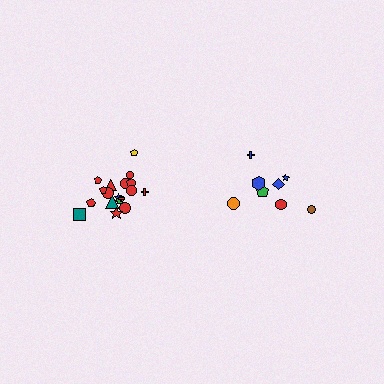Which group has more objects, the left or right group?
The left group.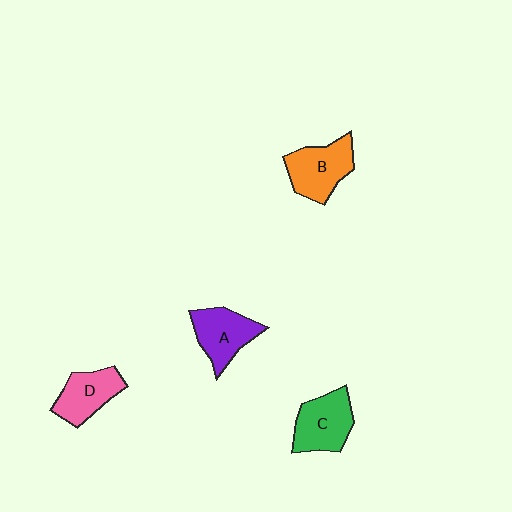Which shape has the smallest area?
Shape D (pink).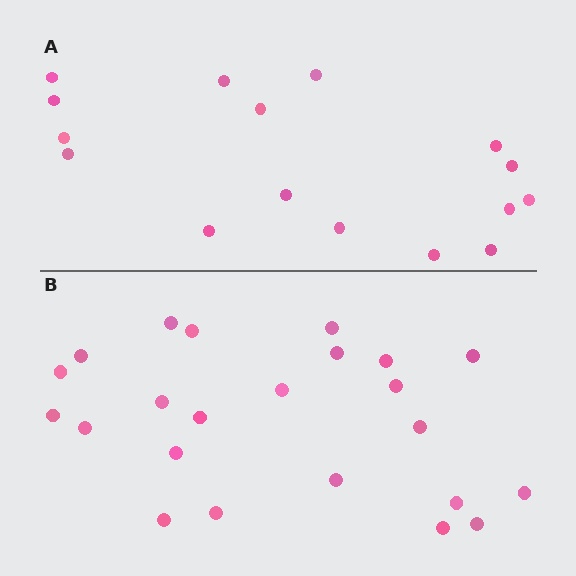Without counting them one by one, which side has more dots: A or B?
Region B (the bottom region) has more dots.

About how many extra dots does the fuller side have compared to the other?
Region B has roughly 8 or so more dots than region A.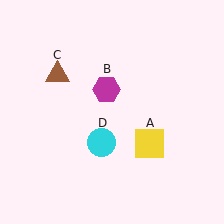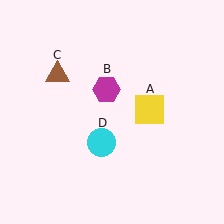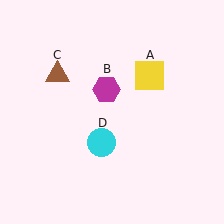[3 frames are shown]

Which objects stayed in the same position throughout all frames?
Magenta hexagon (object B) and brown triangle (object C) and cyan circle (object D) remained stationary.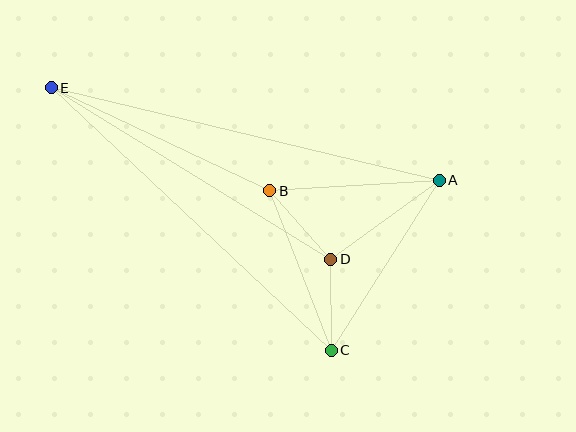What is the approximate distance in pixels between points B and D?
The distance between B and D is approximately 92 pixels.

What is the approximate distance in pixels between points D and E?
The distance between D and E is approximately 328 pixels.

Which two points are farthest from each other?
Points A and E are farthest from each other.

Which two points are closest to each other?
Points C and D are closest to each other.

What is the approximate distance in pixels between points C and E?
The distance between C and E is approximately 384 pixels.